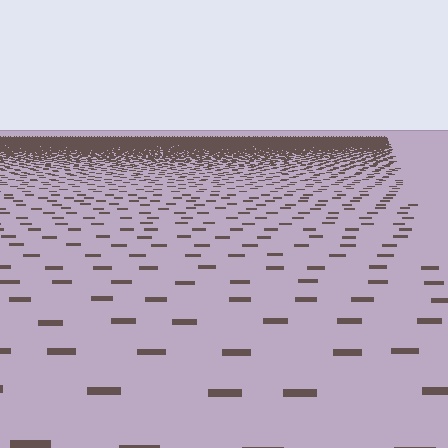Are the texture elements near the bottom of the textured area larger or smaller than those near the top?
Larger. Near the bottom, elements are closer to the viewer and appear at a bigger on-screen size.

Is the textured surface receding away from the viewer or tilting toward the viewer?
The surface is receding away from the viewer. Texture elements get smaller and denser toward the top.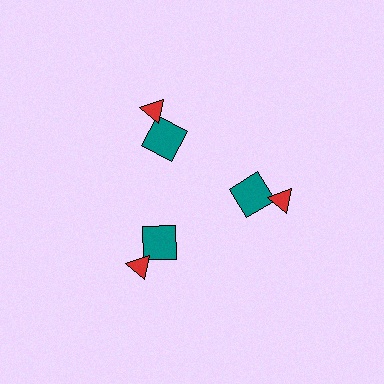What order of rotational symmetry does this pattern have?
This pattern has 3-fold rotational symmetry.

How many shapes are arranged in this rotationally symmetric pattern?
There are 6 shapes, arranged in 3 groups of 2.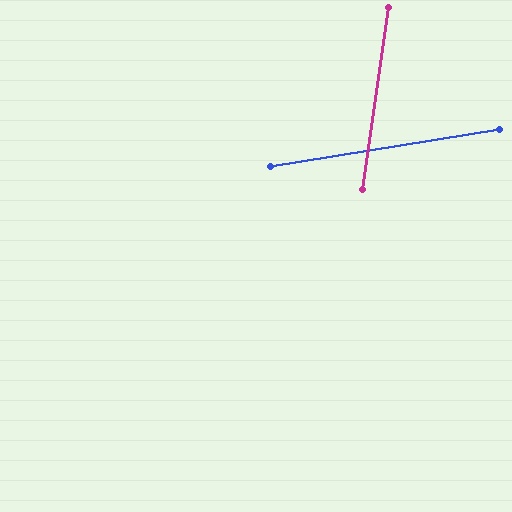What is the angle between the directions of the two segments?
Approximately 72 degrees.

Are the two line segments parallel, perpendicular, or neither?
Neither parallel nor perpendicular — they differ by about 72°.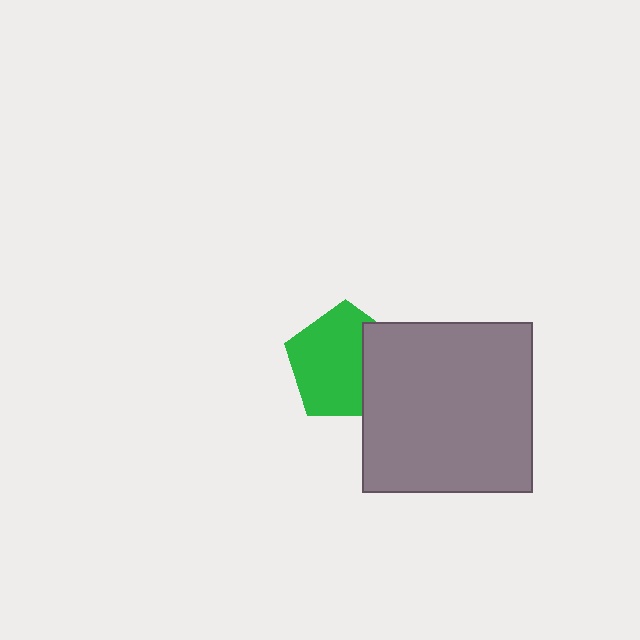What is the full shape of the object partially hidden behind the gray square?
The partially hidden object is a green pentagon.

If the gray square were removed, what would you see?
You would see the complete green pentagon.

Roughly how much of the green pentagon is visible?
Most of it is visible (roughly 69%).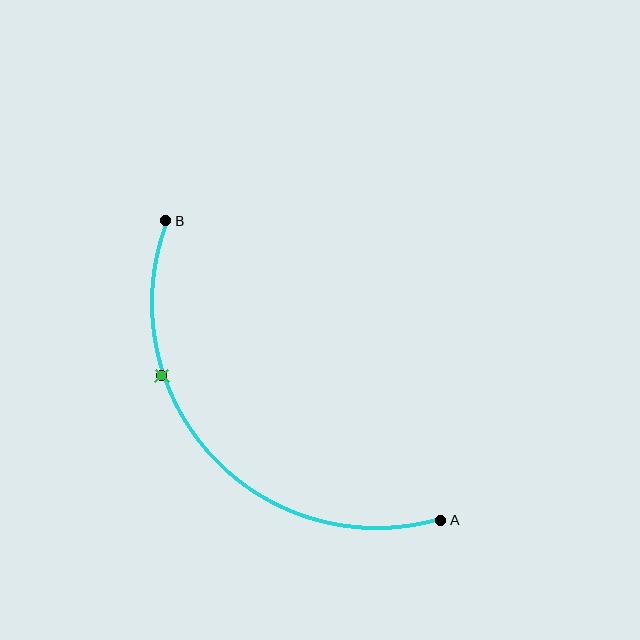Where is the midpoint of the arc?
The arc midpoint is the point on the curve farthest from the straight line joining A and B. It sits below and to the left of that line.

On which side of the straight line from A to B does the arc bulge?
The arc bulges below and to the left of the straight line connecting A and B.